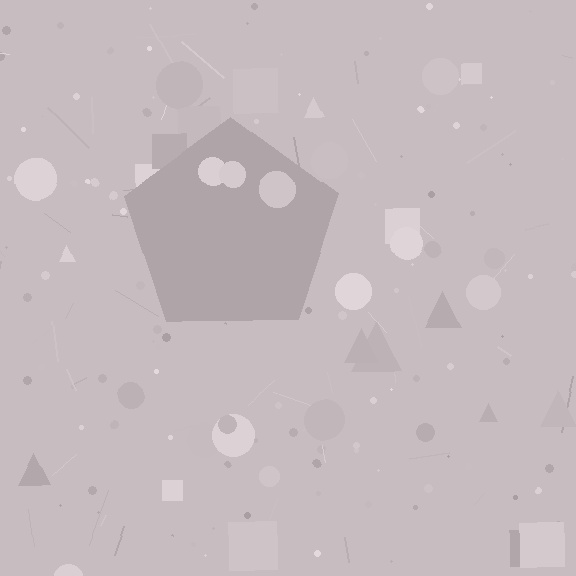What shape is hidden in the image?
A pentagon is hidden in the image.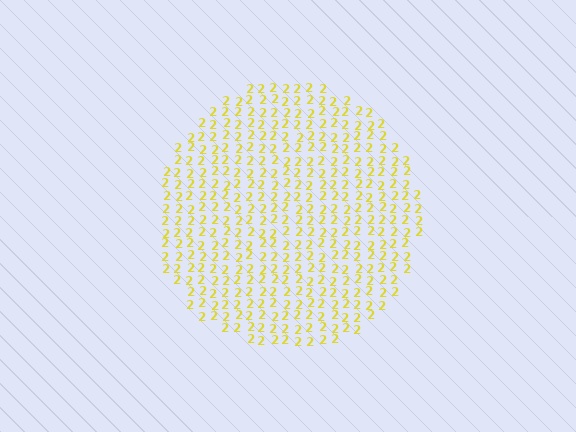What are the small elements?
The small elements are digit 2's.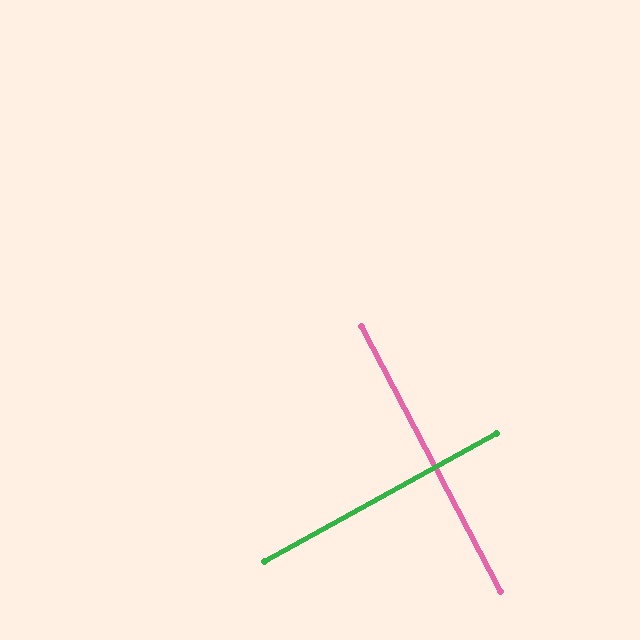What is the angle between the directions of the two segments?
Approximately 89 degrees.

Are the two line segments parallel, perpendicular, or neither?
Perpendicular — they meet at approximately 89°.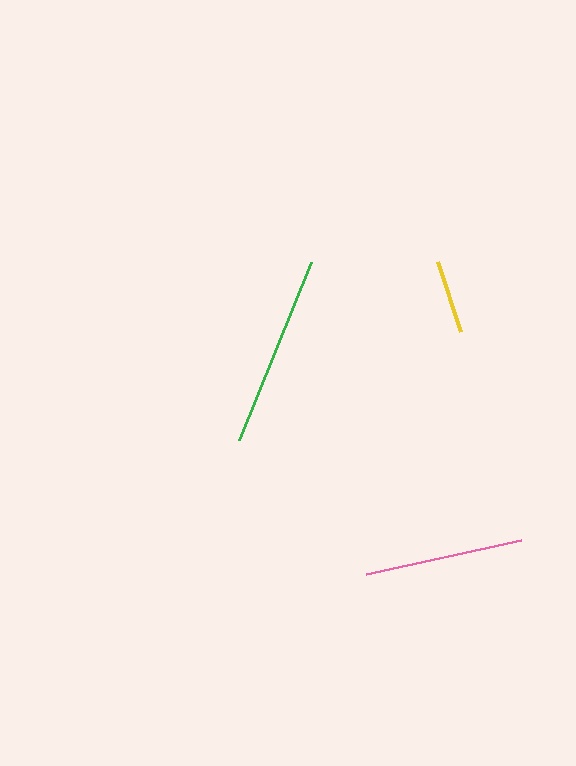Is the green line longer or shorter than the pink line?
The green line is longer than the pink line.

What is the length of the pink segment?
The pink segment is approximately 159 pixels long.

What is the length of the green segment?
The green segment is approximately 192 pixels long.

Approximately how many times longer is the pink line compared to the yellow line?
The pink line is approximately 2.1 times the length of the yellow line.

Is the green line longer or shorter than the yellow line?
The green line is longer than the yellow line.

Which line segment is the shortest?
The yellow line is the shortest at approximately 74 pixels.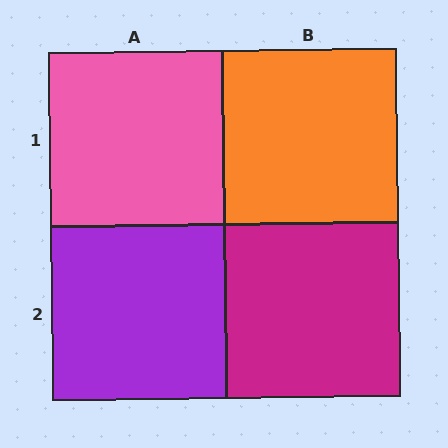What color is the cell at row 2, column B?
Magenta.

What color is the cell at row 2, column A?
Purple.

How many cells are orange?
1 cell is orange.